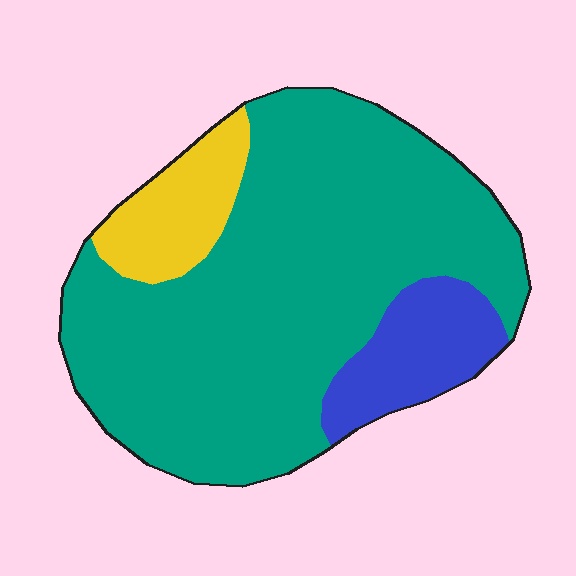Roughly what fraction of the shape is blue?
Blue covers around 15% of the shape.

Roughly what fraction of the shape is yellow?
Yellow takes up less than a quarter of the shape.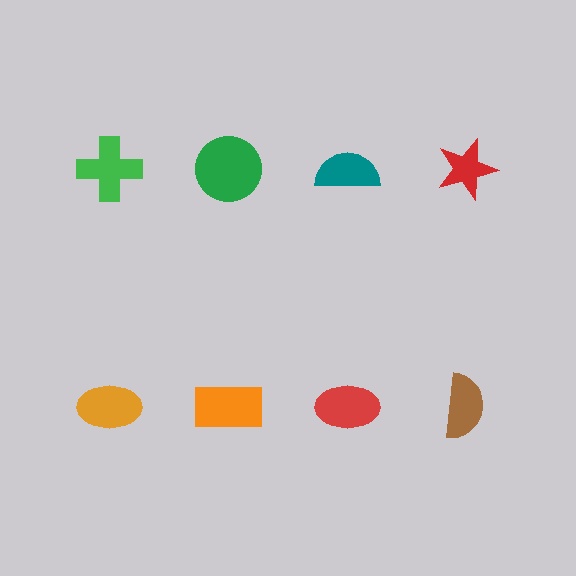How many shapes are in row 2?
4 shapes.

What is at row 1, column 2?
A green circle.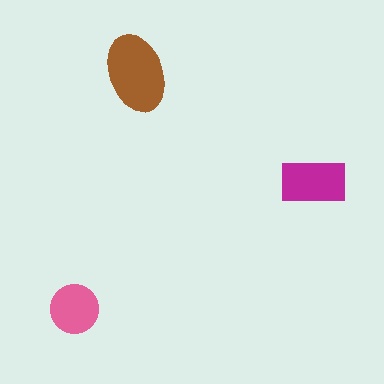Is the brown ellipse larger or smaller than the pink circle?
Larger.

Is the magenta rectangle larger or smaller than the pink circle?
Larger.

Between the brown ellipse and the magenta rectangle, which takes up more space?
The brown ellipse.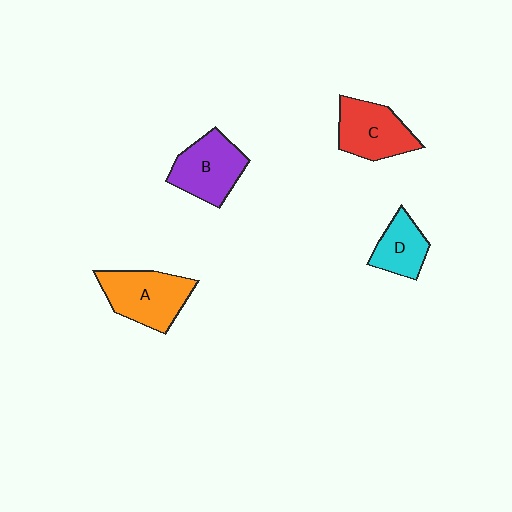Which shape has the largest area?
Shape A (orange).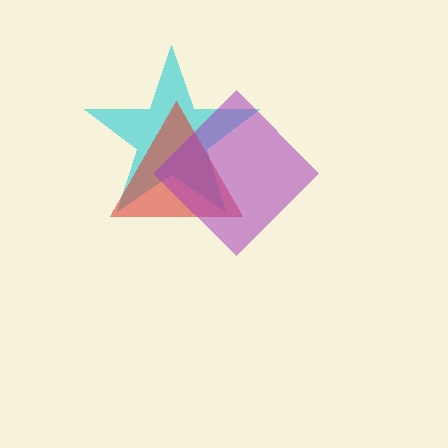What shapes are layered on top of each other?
The layered shapes are: a cyan star, a red triangle, a purple diamond.